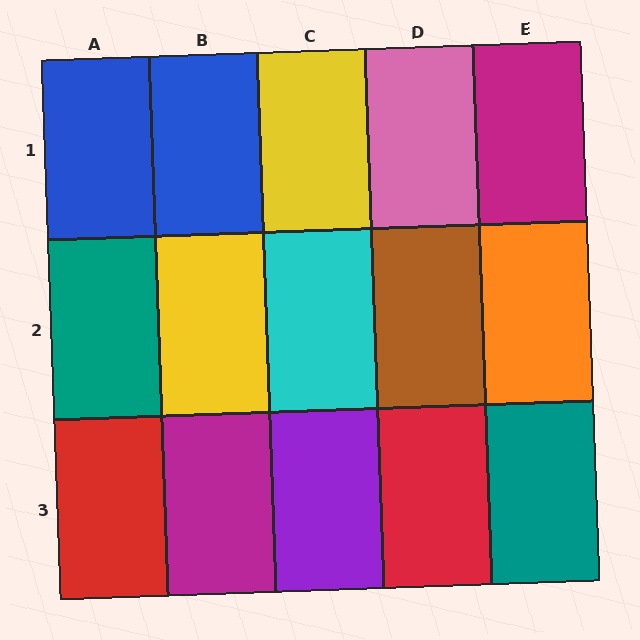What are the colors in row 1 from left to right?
Blue, blue, yellow, pink, magenta.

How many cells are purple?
1 cell is purple.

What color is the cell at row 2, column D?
Brown.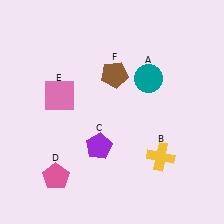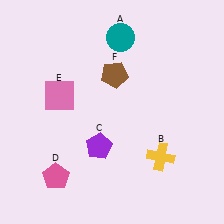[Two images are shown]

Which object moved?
The teal circle (A) moved up.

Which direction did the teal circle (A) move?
The teal circle (A) moved up.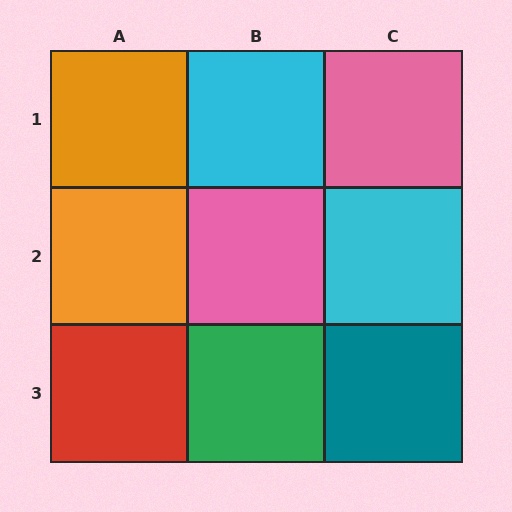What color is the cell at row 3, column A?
Red.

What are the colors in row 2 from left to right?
Orange, pink, cyan.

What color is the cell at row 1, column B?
Cyan.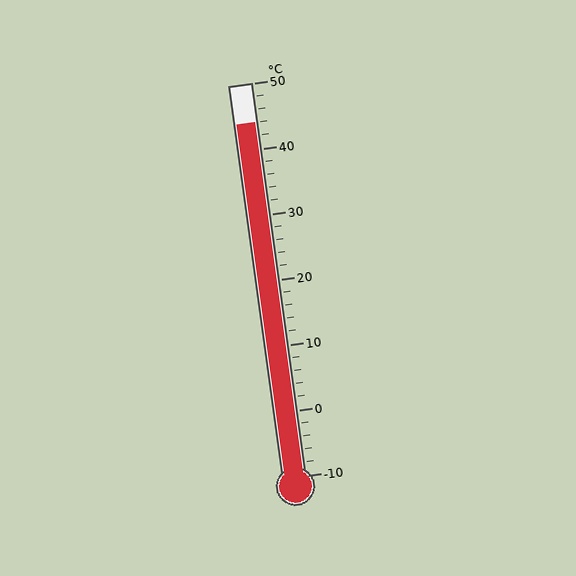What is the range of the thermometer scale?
The thermometer scale ranges from -10°C to 50°C.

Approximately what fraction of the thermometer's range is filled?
The thermometer is filled to approximately 90% of its range.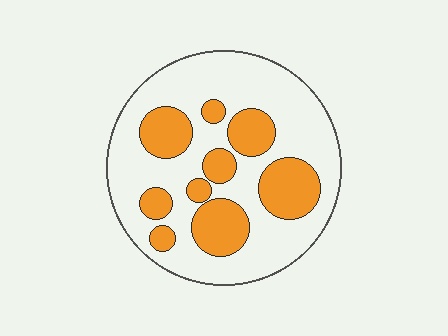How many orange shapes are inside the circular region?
9.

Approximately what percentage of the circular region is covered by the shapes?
Approximately 30%.